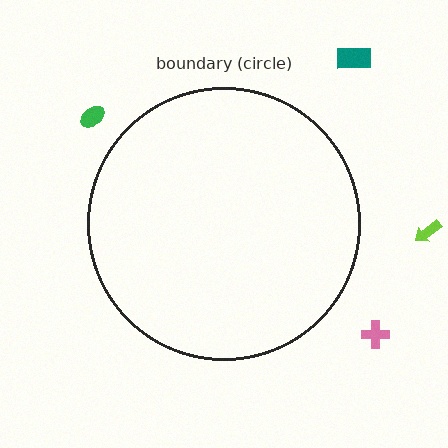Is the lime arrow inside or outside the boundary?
Outside.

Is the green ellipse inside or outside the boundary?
Outside.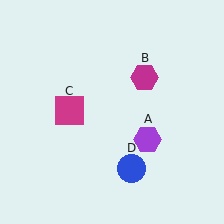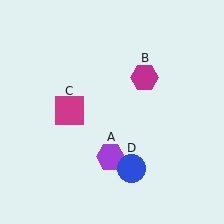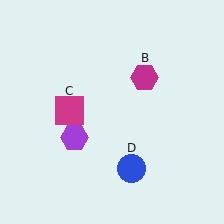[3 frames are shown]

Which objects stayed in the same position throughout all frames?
Magenta hexagon (object B) and magenta square (object C) and blue circle (object D) remained stationary.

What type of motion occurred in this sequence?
The purple hexagon (object A) rotated clockwise around the center of the scene.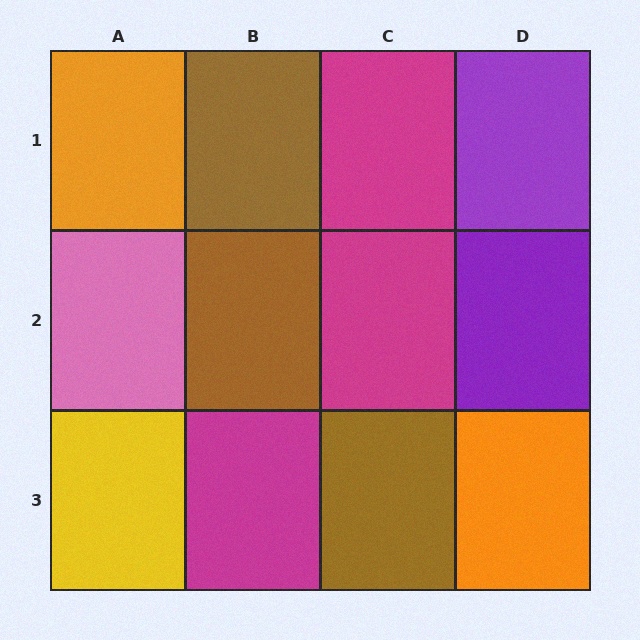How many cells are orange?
2 cells are orange.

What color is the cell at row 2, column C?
Magenta.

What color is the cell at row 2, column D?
Purple.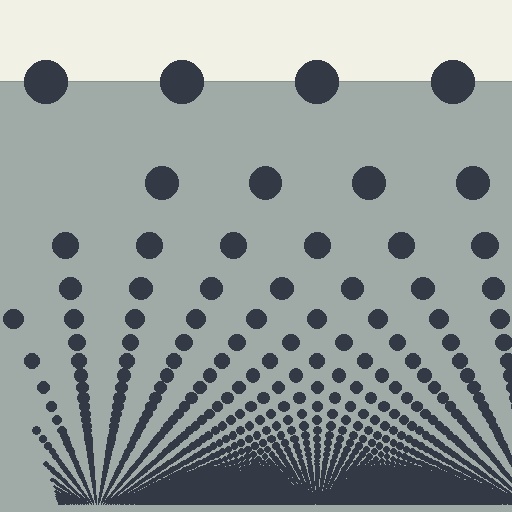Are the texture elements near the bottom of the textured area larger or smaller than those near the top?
Smaller. The gradient is inverted — elements near the bottom are smaller and denser.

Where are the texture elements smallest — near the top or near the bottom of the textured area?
Near the bottom.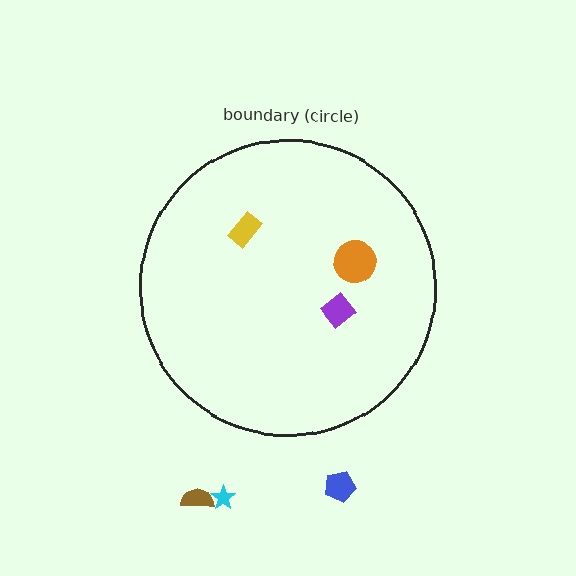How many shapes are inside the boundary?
3 inside, 3 outside.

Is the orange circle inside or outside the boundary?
Inside.